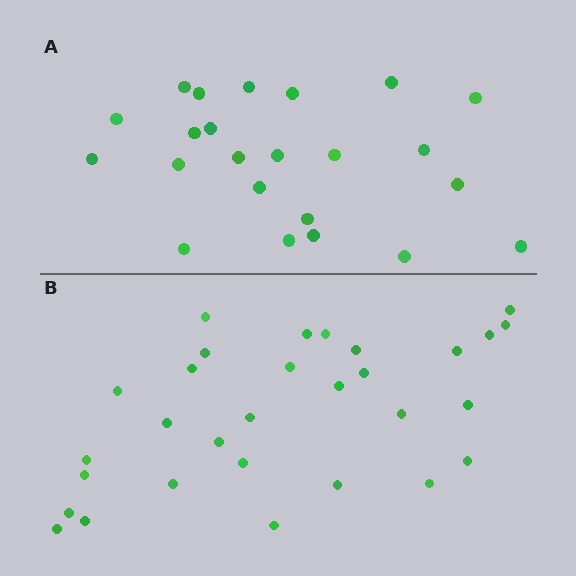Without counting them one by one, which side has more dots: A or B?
Region B (the bottom region) has more dots.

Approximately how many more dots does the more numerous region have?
Region B has roughly 8 or so more dots than region A.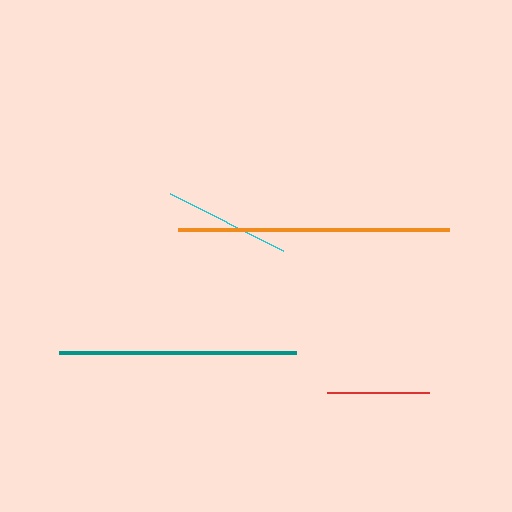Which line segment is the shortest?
The red line is the shortest at approximately 101 pixels.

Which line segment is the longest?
The orange line is the longest at approximately 271 pixels.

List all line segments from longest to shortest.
From longest to shortest: orange, teal, cyan, red.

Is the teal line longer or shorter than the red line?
The teal line is longer than the red line.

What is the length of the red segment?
The red segment is approximately 101 pixels long.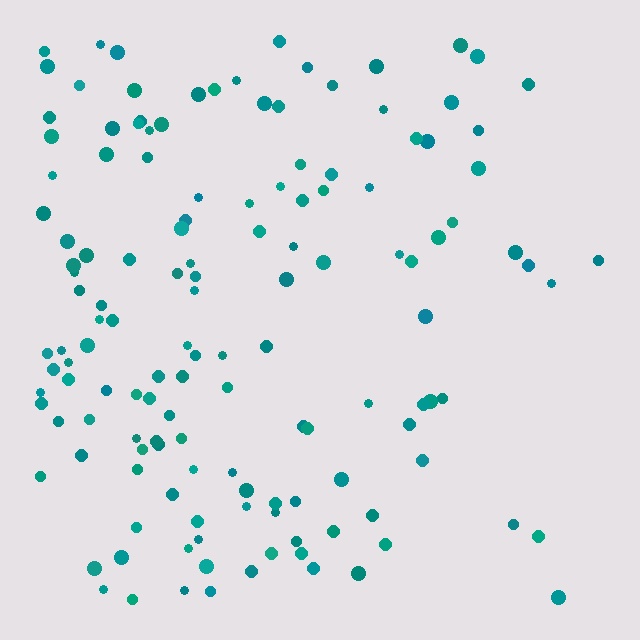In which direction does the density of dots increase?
From right to left, with the left side densest.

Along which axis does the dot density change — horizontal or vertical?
Horizontal.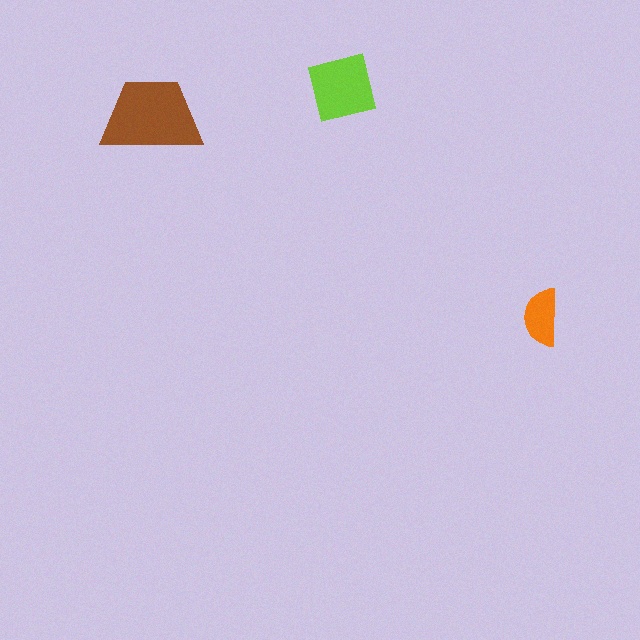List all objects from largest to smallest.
The brown trapezoid, the lime square, the orange semicircle.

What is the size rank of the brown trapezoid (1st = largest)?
1st.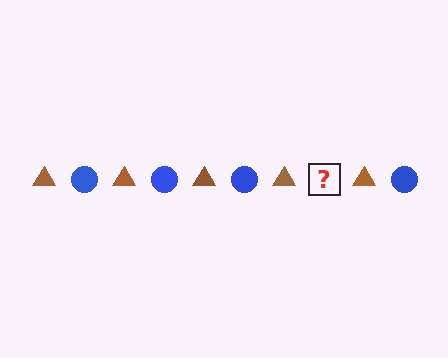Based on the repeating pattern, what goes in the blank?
The blank should be a blue circle.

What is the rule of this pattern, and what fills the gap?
The rule is that the pattern alternates between brown triangle and blue circle. The gap should be filled with a blue circle.